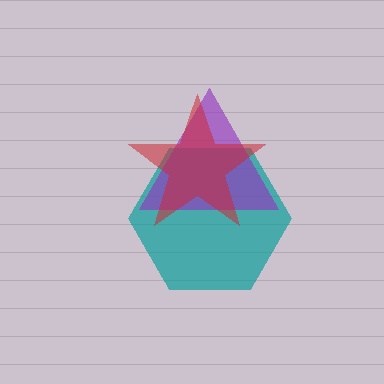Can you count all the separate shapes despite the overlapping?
Yes, there are 3 separate shapes.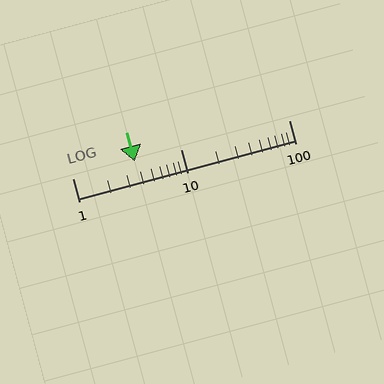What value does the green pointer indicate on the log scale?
The pointer indicates approximately 3.8.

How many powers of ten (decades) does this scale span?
The scale spans 2 decades, from 1 to 100.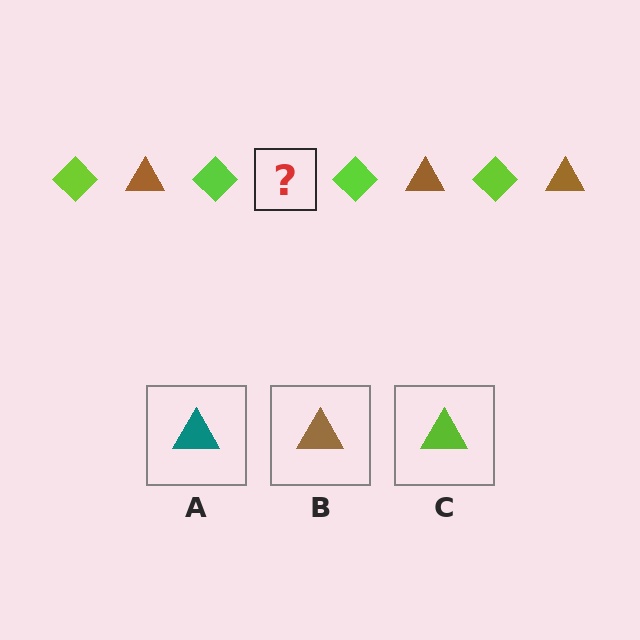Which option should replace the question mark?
Option B.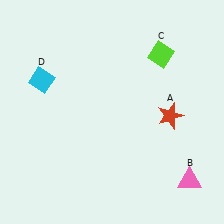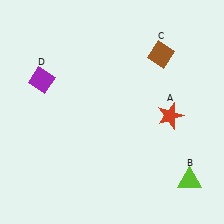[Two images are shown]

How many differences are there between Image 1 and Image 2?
There are 3 differences between the two images.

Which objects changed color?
B changed from pink to lime. C changed from lime to brown. D changed from cyan to purple.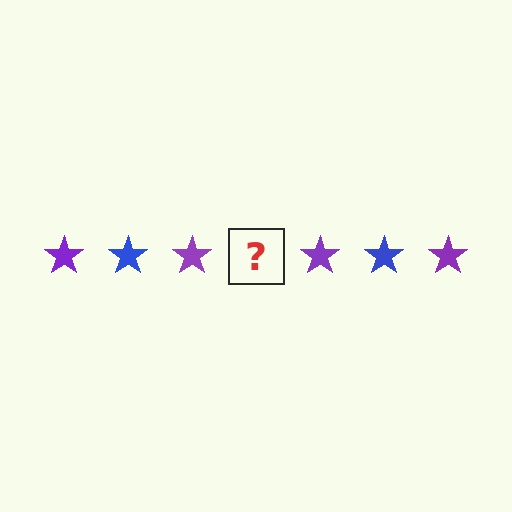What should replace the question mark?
The question mark should be replaced with a blue star.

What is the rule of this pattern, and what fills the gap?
The rule is that the pattern cycles through purple, blue stars. The gap should be filled with a blue star.